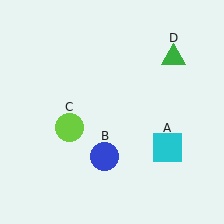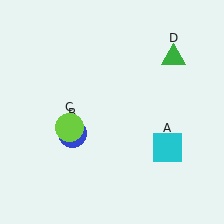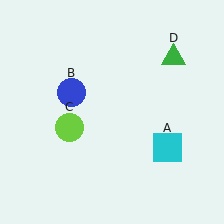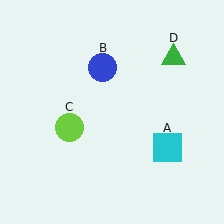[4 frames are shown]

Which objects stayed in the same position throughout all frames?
Cyan square (object A) and lime circle (object C) and green triangle (object D) remained stationary.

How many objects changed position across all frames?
1 object changed position: blue circle (object B).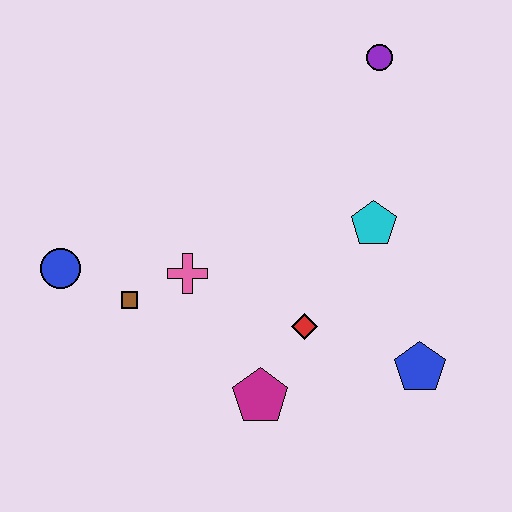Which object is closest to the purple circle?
The cyan pentagon is closest to the purple circle.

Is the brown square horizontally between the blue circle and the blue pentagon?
Yes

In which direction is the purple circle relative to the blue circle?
The purple circle is to the right of the blue circle.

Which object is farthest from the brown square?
The purple circle is farthest from the brown square.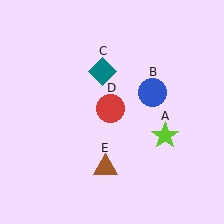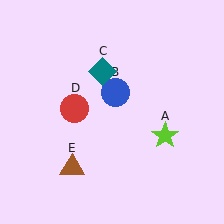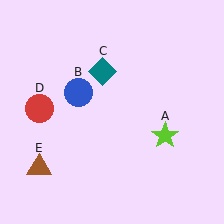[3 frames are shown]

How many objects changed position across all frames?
3 objects changed position: blue circle (object B), red circle (object D), brown triangle (object E).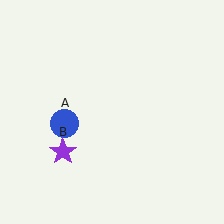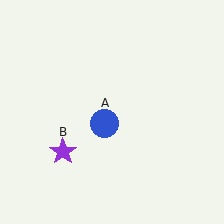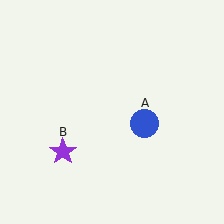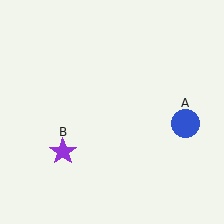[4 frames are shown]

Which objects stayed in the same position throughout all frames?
Purple star (object B) remained stationary.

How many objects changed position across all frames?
1 object changed position: blue circle (object A).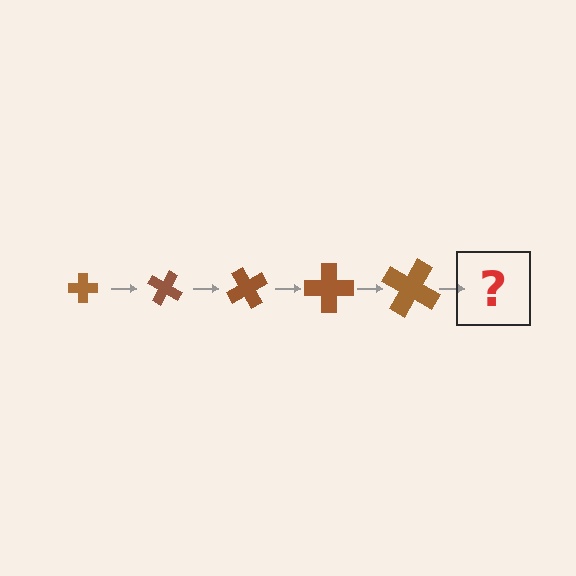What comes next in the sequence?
The next element should be a cross, larger than the previous one and rotated 150 degrees from the start.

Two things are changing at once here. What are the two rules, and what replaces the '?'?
The two rules are that the cross grows larger each step and it rotates 30 degrees each step. The '?' should be a cross, larger than the previous one and rotated 150 degrees from the start.